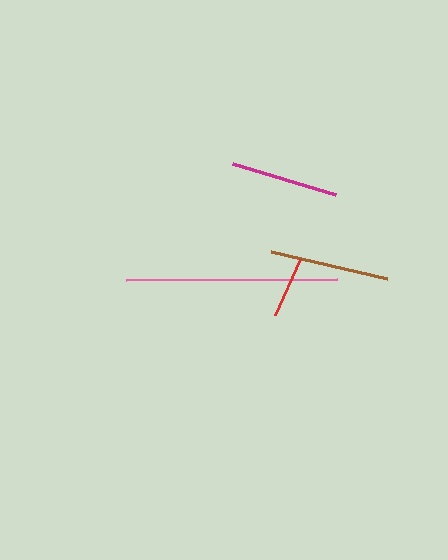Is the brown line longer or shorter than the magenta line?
The brown line is longer than the magenta line.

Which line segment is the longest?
The pink line is the longest at approximately 210 pixels.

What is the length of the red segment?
The red segment is approximately 62 pixels long.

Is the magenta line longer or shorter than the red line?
The magenta line is longer than the red line.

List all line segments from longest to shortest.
From longest to shortest: pink, brown, magenta, red.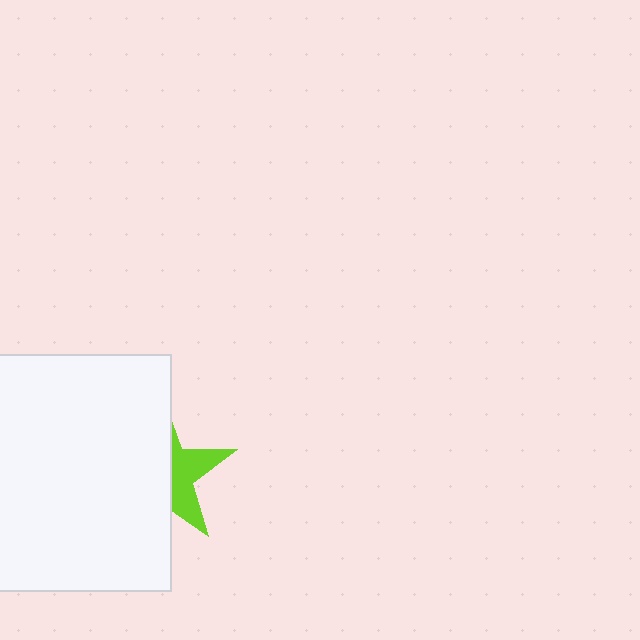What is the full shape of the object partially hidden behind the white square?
The partially hidden object is a lime star.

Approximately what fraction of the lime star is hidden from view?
Roughly 62% of the lime star is hidden behind the white square.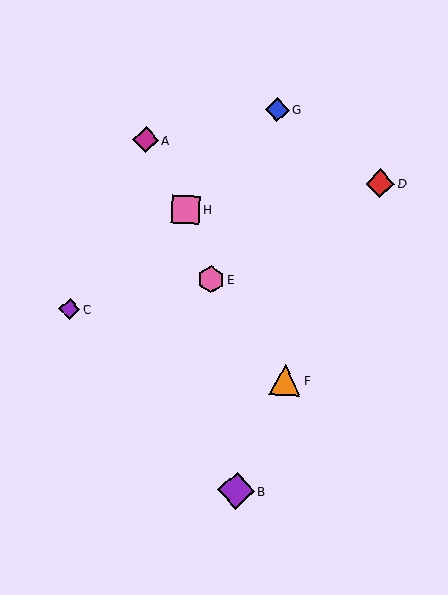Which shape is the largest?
The purple diamond (labeled B) is the largest.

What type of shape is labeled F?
Shape F is an orange triangle.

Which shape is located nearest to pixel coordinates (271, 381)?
The orange triangle (labeled F) at (285, 380) is nearest to that location.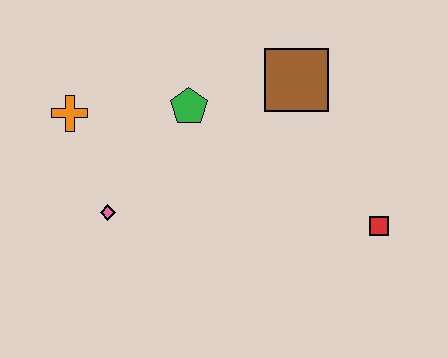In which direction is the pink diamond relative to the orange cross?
The pink diamond is below the orange cross.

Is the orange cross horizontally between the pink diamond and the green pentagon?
No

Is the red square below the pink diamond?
Yes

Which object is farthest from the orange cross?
The red square is farthest from the orange cross.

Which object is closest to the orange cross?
The pink diamond is closest to the orange cross.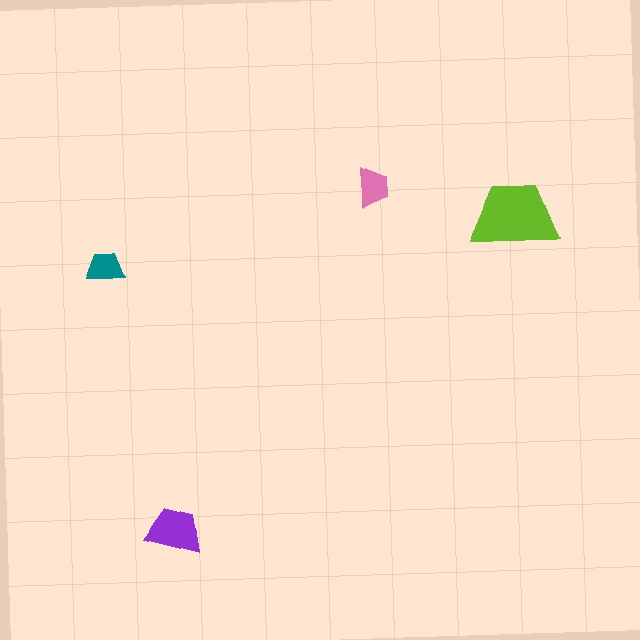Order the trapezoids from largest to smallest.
the lime one, the purple one, the pink one, the teal one.